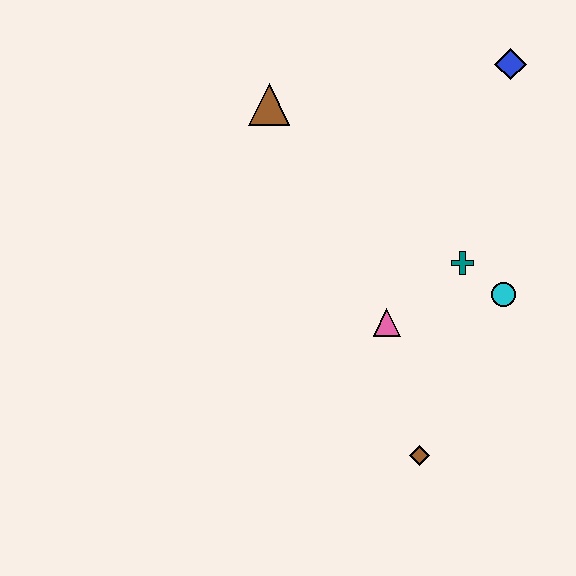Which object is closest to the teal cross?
The cyan circle is closest to the teal cross.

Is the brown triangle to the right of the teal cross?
No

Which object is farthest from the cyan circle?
The brown triangle is farthest from the cyan circle.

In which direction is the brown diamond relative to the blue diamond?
The brown diamond is below the blue diamond.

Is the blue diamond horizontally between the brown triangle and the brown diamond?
No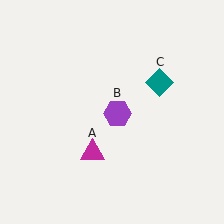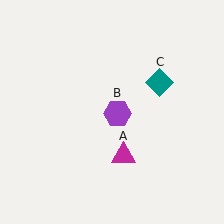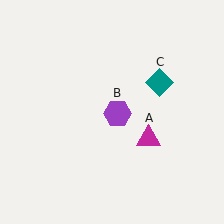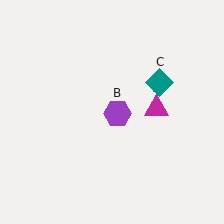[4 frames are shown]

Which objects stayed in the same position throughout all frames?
Purple hexagon (object B) and teal diamond (object C) remained stationary.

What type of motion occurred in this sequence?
The magenta triangle (object A) rotated counterclockwise around the center of the scene.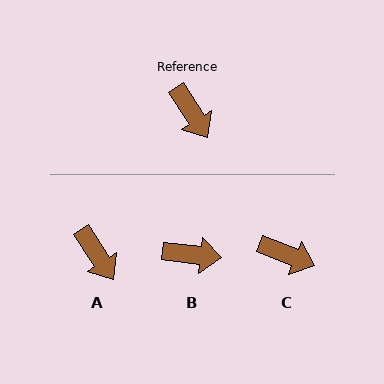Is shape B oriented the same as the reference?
No, it is off by about 51 degrees.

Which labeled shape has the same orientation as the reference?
A.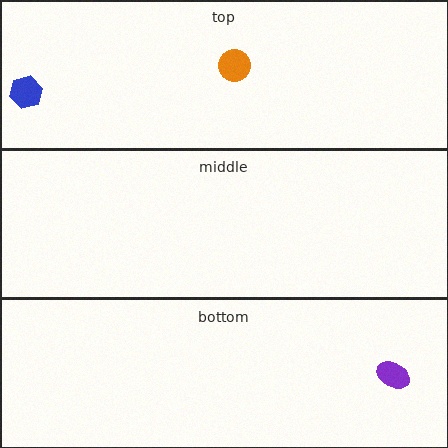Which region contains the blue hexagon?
The top region.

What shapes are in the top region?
The blue hexagon, the orange circle.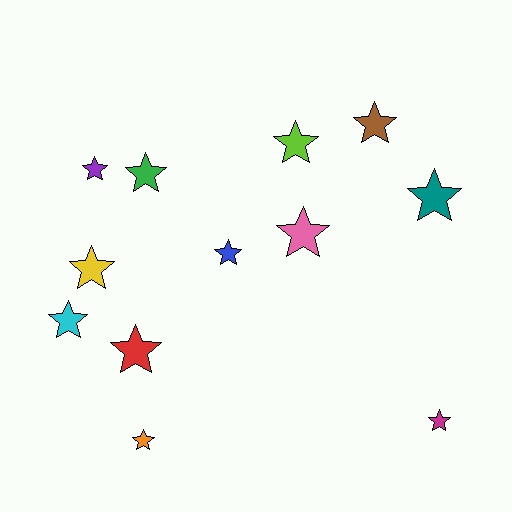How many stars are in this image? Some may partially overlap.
There are 12 stars.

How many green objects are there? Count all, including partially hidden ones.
There is 1 green object.